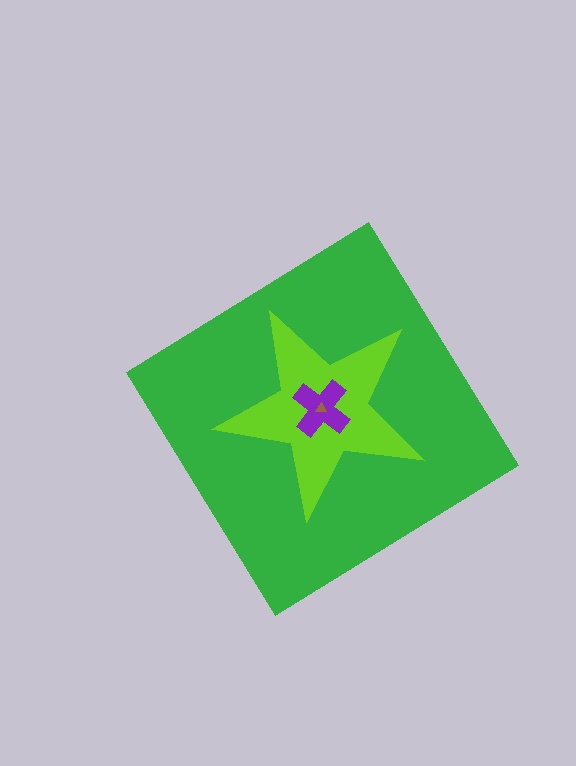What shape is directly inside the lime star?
The purple cross.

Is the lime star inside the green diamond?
Yes.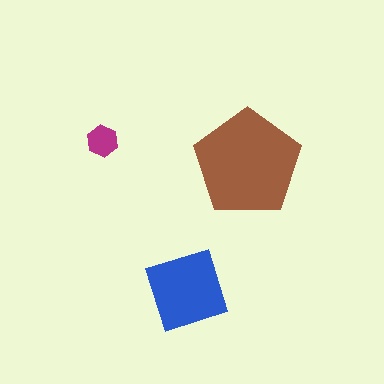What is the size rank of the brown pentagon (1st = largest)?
1st.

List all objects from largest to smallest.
The brown pentagon, the blue diamond, the magenta hexagon.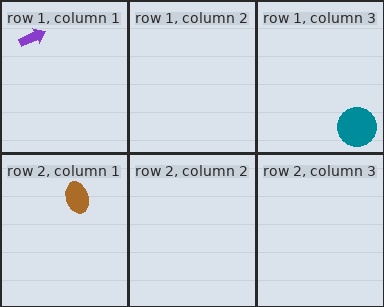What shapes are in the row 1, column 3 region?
The teal circle.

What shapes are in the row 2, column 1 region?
The brown ellipse.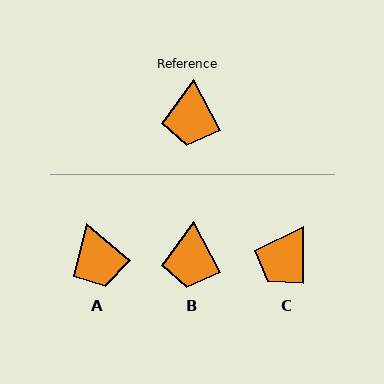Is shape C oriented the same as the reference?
No, it is off by about 28 degrees.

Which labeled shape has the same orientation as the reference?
B.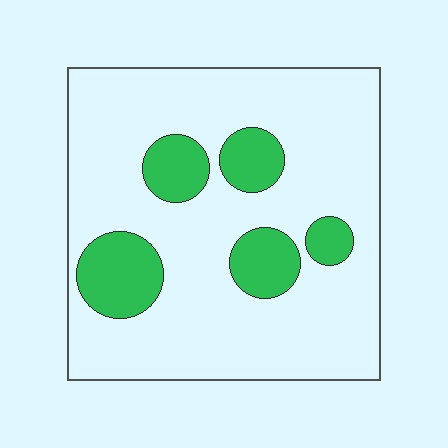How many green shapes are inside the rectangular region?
5.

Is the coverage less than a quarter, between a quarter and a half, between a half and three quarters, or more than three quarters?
Less than a quarter.